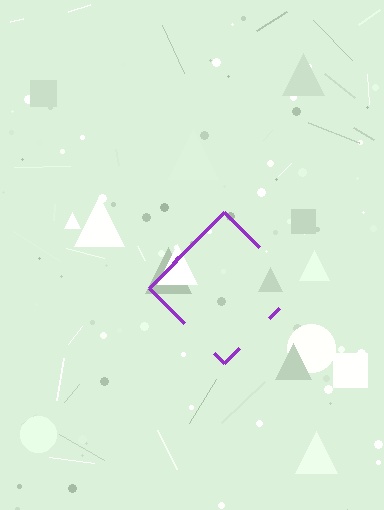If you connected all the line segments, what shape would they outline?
They would outline a diamond.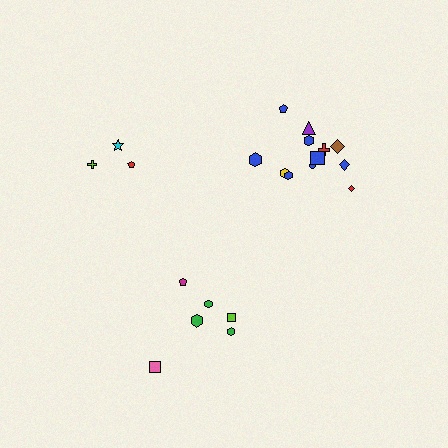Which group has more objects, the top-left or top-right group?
The top-right group.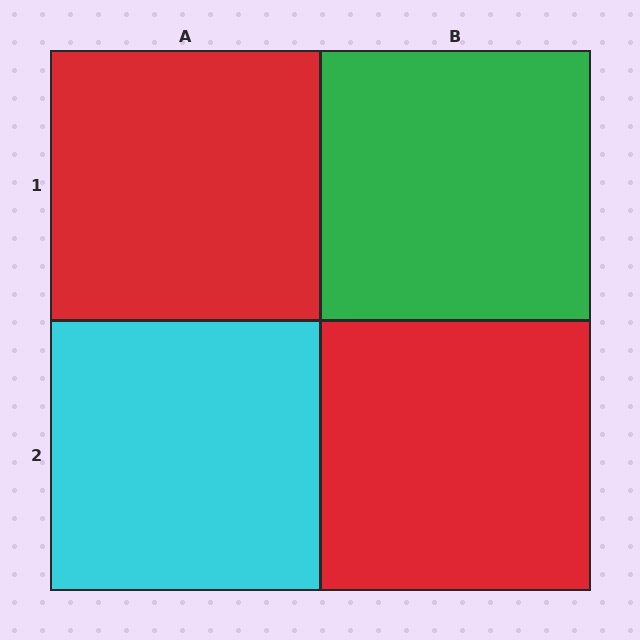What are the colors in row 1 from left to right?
Red, green.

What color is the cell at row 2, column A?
Cyan.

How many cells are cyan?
1 cell is cyan.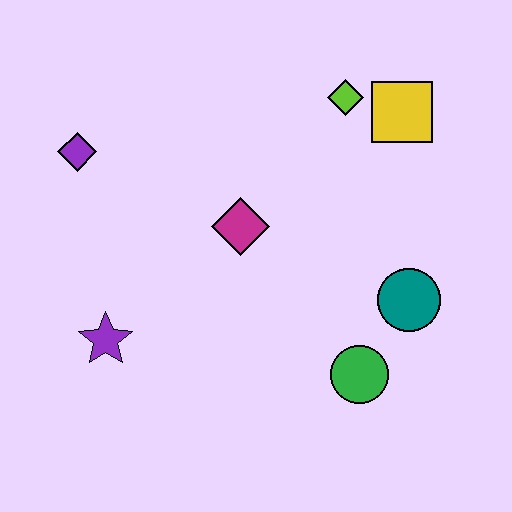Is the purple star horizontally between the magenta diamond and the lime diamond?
No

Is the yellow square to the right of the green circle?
Yes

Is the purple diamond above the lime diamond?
No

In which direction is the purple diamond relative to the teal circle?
The purple diamond is to the left of the teal circle.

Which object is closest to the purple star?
The magenta diamond is closest to the purple star.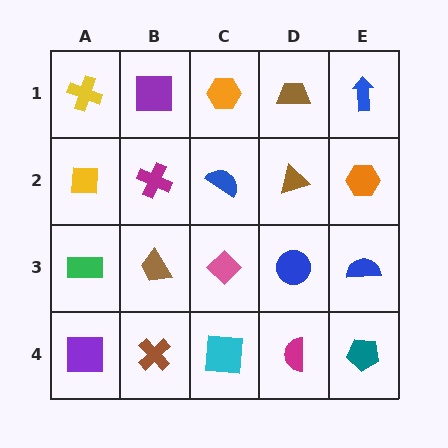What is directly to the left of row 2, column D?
A blue semicircle.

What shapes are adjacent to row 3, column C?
A blue semicircle (row 2, column C), a cyan square (row 4, column C), a brown trapezoid (row 3, column B), a blue circle (row 3, column D).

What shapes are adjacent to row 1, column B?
A magenta cross (row 2, column B), a yellow cross (row 1, column A), an orange hexagon (row 1, column C).